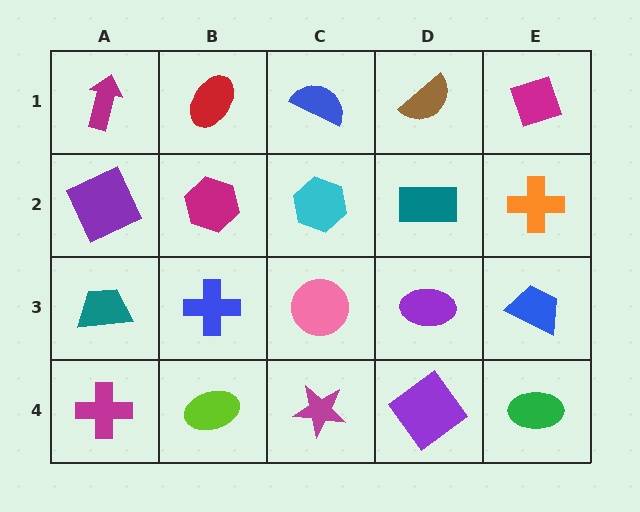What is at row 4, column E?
A green ellipse.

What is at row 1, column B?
A red ellipse.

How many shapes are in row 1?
5 shapes.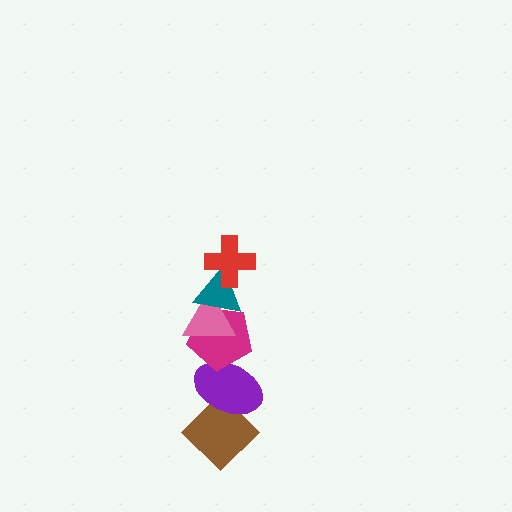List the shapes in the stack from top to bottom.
From top to bottom: the red cross, the teal triangle, the pink triangle, the magenta pentagon, the purple ellipse, the brown diamond.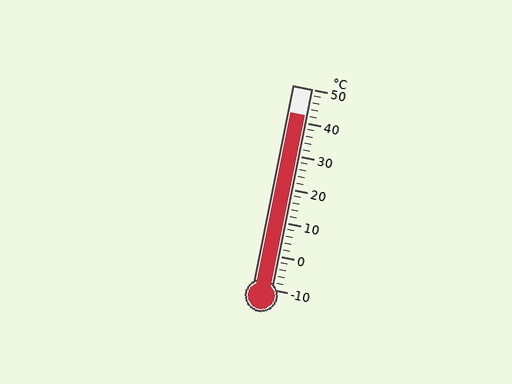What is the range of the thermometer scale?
The thermometer scale ranges from -10°C to 50°C.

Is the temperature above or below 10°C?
The temperature is above 10°C.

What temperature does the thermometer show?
The thermometer shows approximately 42°C.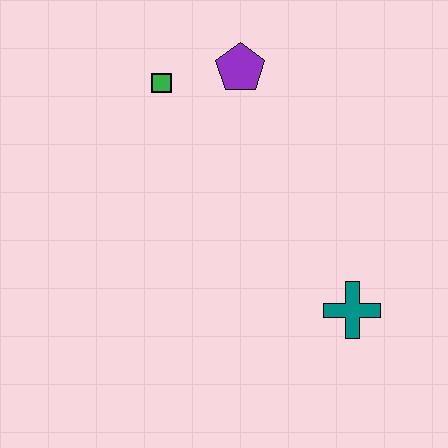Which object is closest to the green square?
The purple pentagon is closest to the green square.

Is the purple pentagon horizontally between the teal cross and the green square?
Yes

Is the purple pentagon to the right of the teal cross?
No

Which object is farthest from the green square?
The teal cross is farthest from the green square.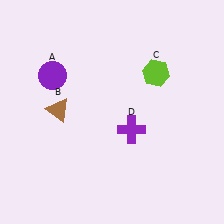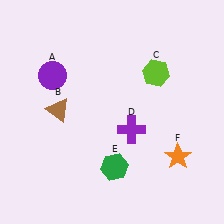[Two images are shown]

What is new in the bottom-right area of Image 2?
A green hexagon (E) was added in the bottom-right area of Image 2.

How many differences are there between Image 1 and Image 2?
There are 2 differences between the two images.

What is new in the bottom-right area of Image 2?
An orange star (F) was added in the bottom-right area of Image 2.